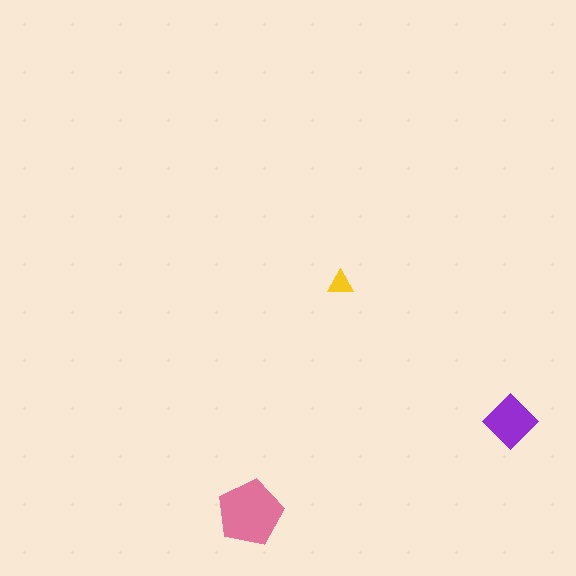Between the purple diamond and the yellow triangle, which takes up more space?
The purple diamond.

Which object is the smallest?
The yellow triangle.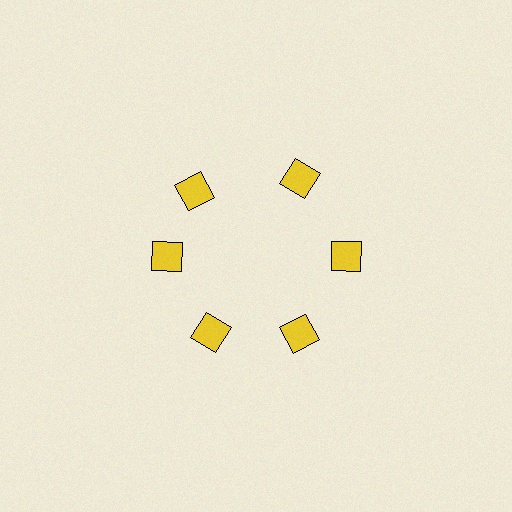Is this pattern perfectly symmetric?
No. The 6 yellow squares are arranged in a ring, but one element near the 11 o'clock position is rotated out of alignment along the ring, breaking the 6-fold rotational symmetry.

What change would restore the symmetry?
The symmetry would be restored by rotating it back into even spacing with its neighbors so that all 6 squares sit at equal angles and equal distance from the center.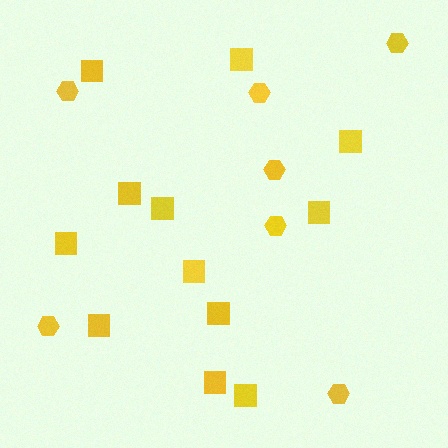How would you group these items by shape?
There are 2 groups: one group of squares (12) and one group of hexagons (7).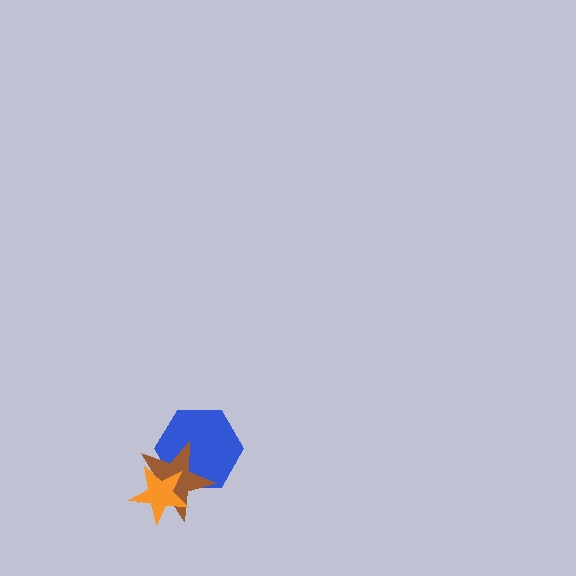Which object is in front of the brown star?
The orange star is in front of the brown star.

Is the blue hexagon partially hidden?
Yes, it is partially covered by another shape.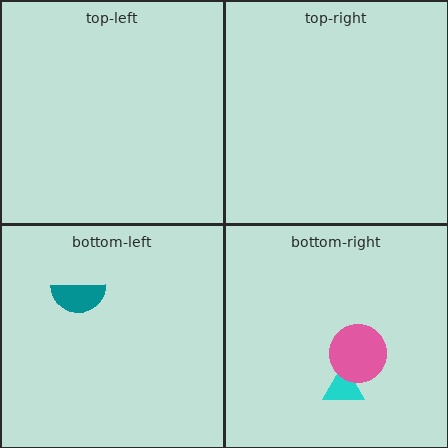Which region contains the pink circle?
The bottom-right region.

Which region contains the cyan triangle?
The bottom-right region.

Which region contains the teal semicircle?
The bottom-left region.